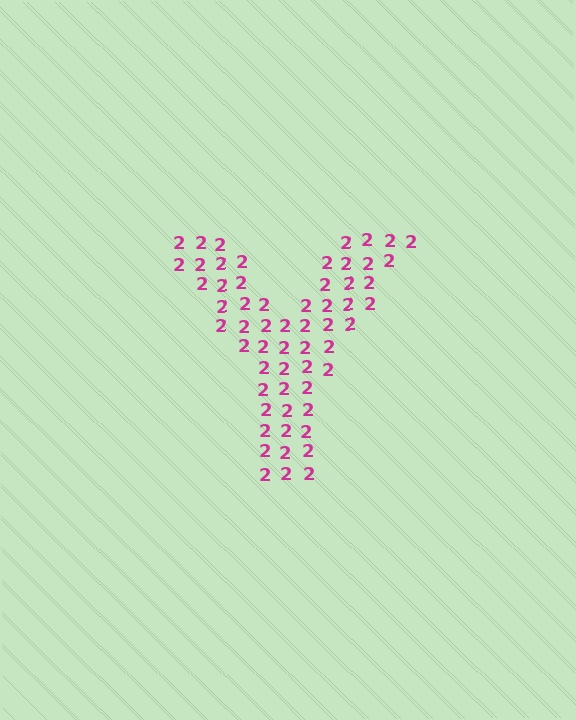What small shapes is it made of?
It is made of small digit 2's.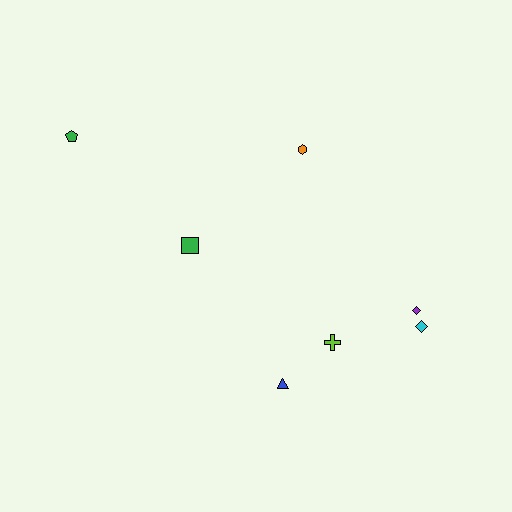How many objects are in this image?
There are 7 objects.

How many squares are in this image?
There is 1 square.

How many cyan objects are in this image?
There is 1 cyan object.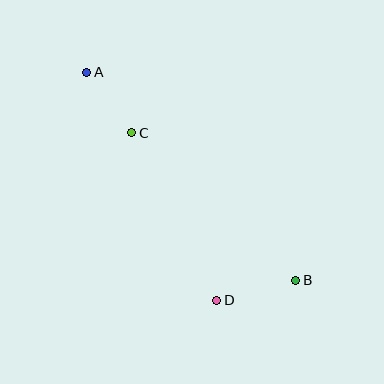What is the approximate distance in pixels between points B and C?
The distance between B and C is approximately 221 pixels.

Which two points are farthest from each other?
Points A and B are farthest from each other.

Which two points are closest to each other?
Points A and C are closest to each other.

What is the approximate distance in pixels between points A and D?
The distance between A and D is approximately 262 pixels.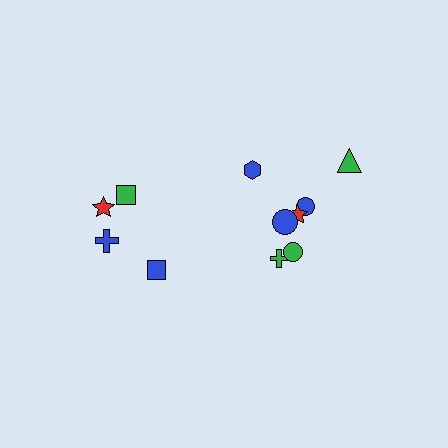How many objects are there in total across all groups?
There are 11 objects.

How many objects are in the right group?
There are 7 objects.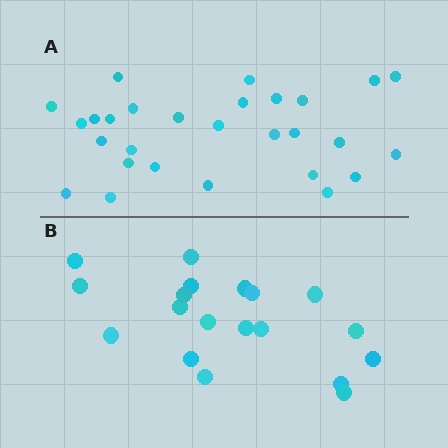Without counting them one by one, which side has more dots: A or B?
Region A (the top region) has more dots.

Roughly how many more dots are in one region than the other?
Region A has roughly 8 or so more dots than region B.